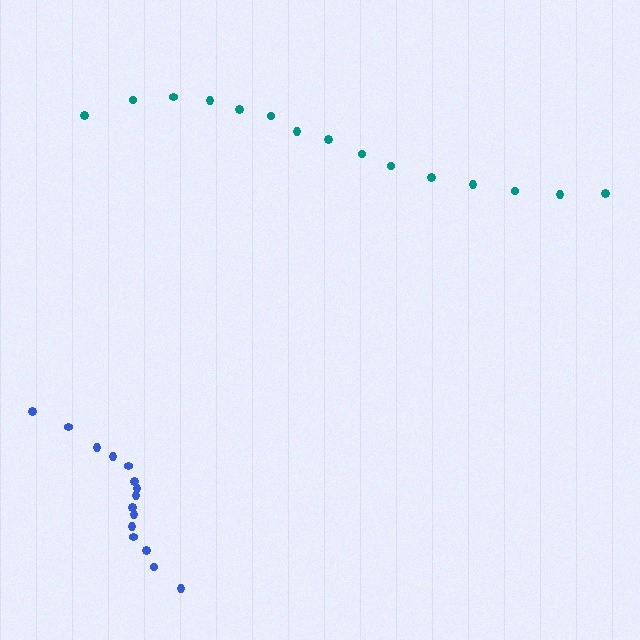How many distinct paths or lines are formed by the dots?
There are 2 distinct paths.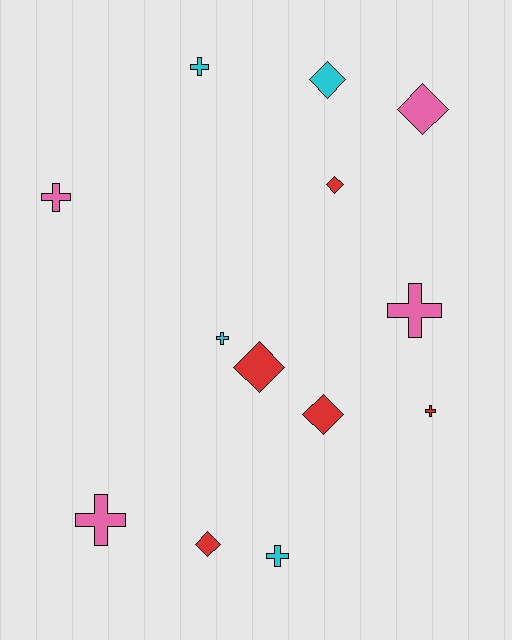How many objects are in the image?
There are 13 objects.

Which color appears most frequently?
Red, with 5 objects.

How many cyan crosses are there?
There are 3 cyan crosses.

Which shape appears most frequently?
Cross, with 7 objects.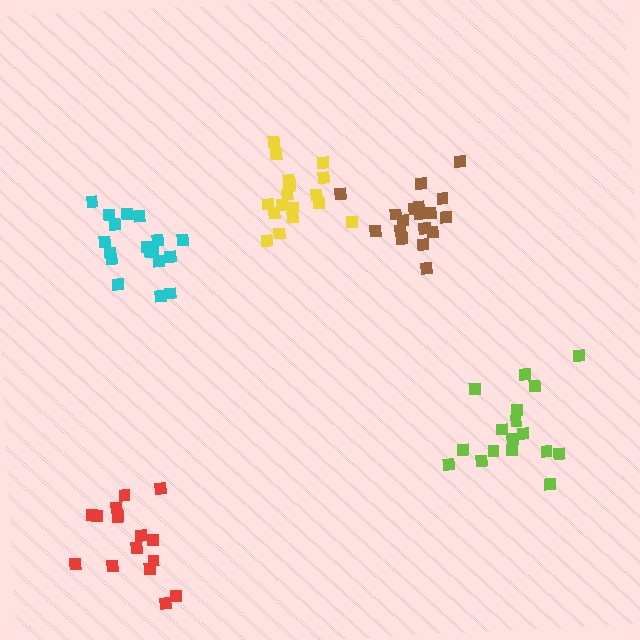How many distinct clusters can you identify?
There are 5 distinct clusters.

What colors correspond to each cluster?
The clusters are colored: brown, red, lime, yellow, cyan.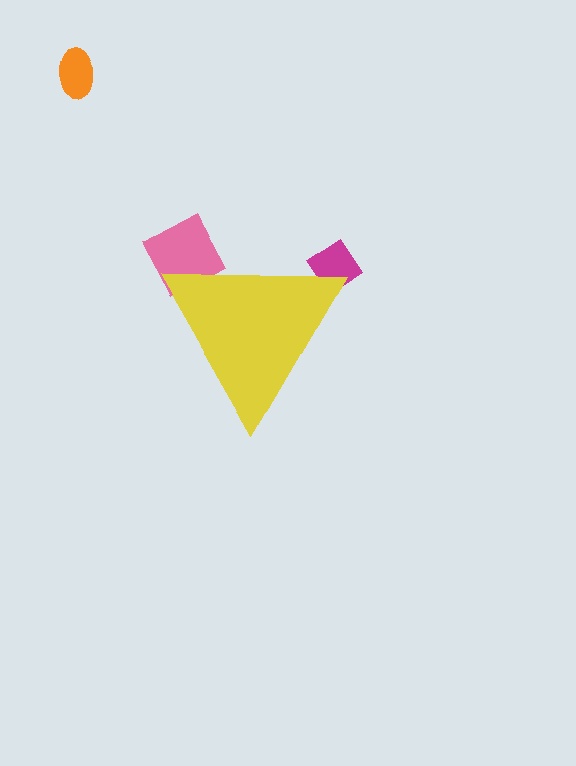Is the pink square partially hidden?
Yes, the pink square is partially hidden behind the yellow triangle.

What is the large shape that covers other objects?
A yellow triangle.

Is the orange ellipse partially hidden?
No, the orange ellipse is fully visible.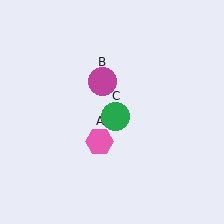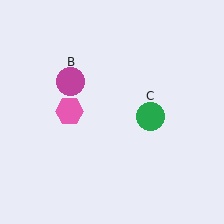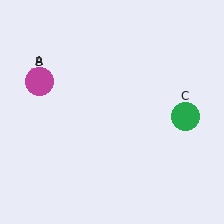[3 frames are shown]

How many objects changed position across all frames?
3 objects changed position: pink hexagon (object A), magenta circle (object B), green circle (object C).